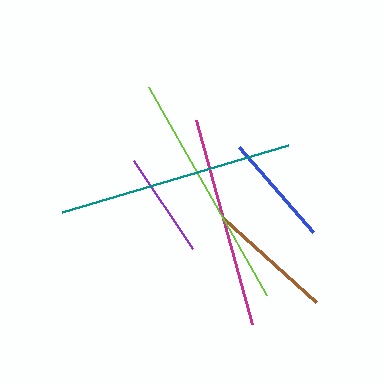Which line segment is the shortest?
The purple line is the shortest at approximately 106 pixels.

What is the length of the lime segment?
The lime segment is approximately 239 pixels long.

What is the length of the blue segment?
The blue segment is approximately 113 pixels long.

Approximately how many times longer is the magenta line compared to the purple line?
The magenta line is approximately 2.0 times the length of the purple line.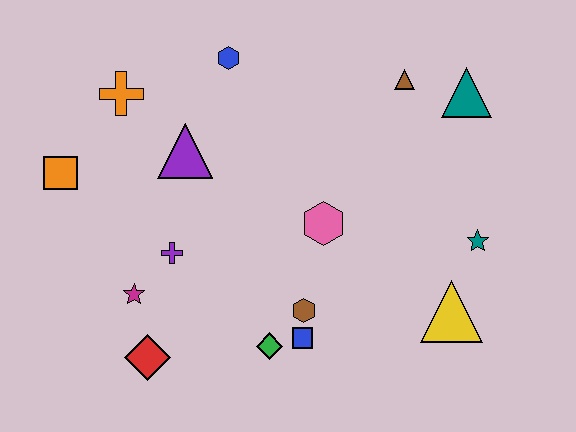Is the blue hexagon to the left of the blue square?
Yes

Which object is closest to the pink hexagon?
The brown hexagon is closest to the pink hexagon.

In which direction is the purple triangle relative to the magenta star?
The purple triangle is above the magenta star.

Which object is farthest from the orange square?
The teal star is farthest from the orange square.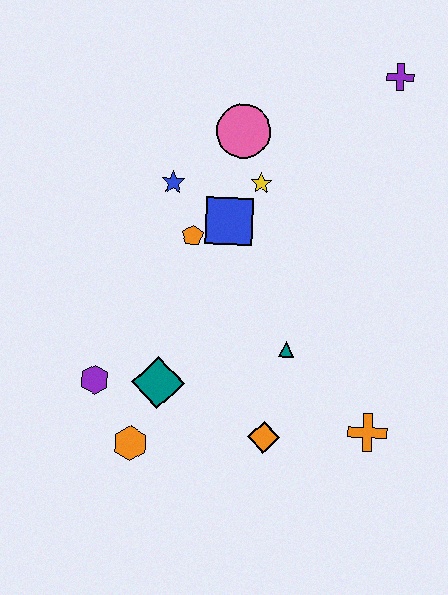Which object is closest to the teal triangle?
The orange diamond is closest to the teal triangle.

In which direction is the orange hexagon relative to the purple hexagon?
The orange hexagon is below the purple hexagon.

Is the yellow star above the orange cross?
Yes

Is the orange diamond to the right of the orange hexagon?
Yes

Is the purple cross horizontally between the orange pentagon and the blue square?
No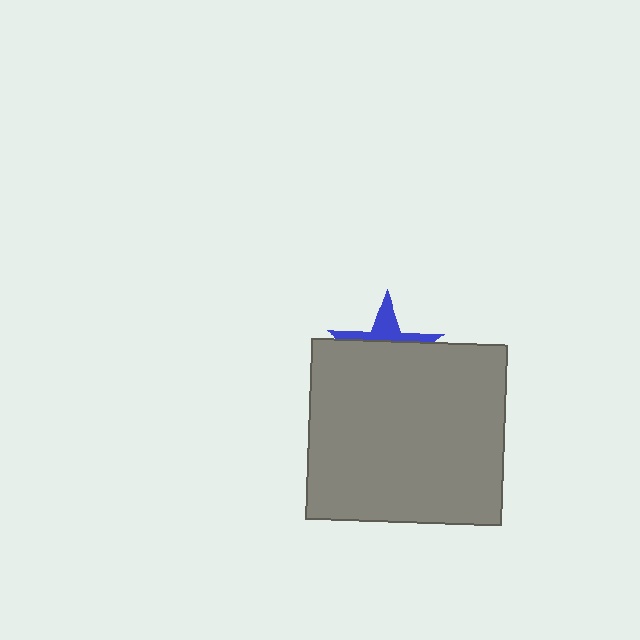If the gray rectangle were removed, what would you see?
You would see the complete blue star.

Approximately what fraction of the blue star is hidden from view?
Roughly 67% of the blue star is hidden behind the gray rectangle.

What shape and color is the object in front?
The object in front is a gray rectangle.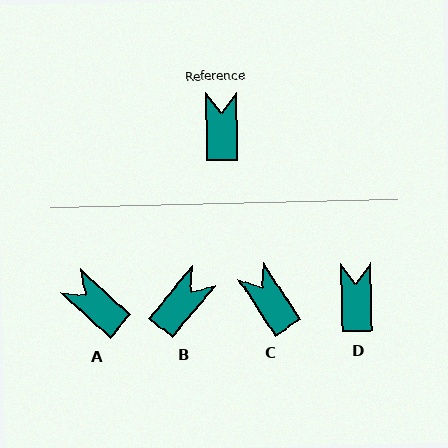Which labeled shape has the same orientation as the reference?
D.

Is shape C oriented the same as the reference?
No, it is off by about 31 degrees.